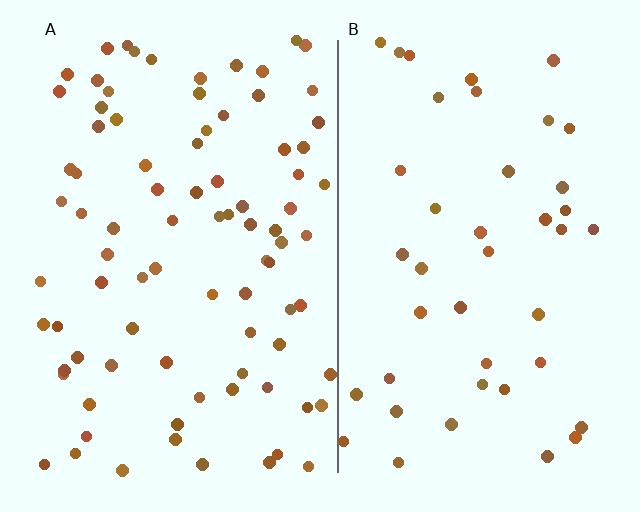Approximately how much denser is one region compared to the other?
Approximately 2.0× — region A over region B.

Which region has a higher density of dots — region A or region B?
A (the left).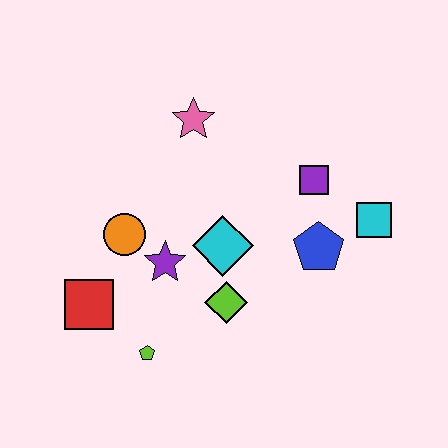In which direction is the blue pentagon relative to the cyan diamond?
The blue pentagon is to the right of the cyan diamond.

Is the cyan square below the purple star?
No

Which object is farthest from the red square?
The cyan square is farthest from the red square.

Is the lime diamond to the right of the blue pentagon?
No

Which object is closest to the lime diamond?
The cyan diamond is closest to the lime diamond.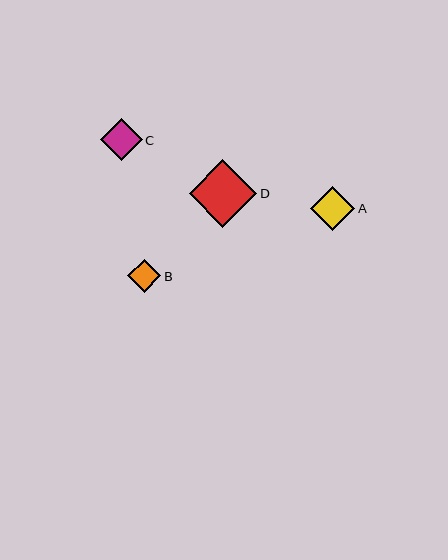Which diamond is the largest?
Diamond D is the largest with a size of approximately 68 pixels.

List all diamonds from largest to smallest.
From largest to smallest: D, A, C, B.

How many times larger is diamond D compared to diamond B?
Diamond D is approximately 2.0 times the size of diamond B.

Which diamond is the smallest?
Diamond B is the smallest with a size of approximately 33 pixels.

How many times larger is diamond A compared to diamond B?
Diamond A is approximately 1.3 times the size of diamond B.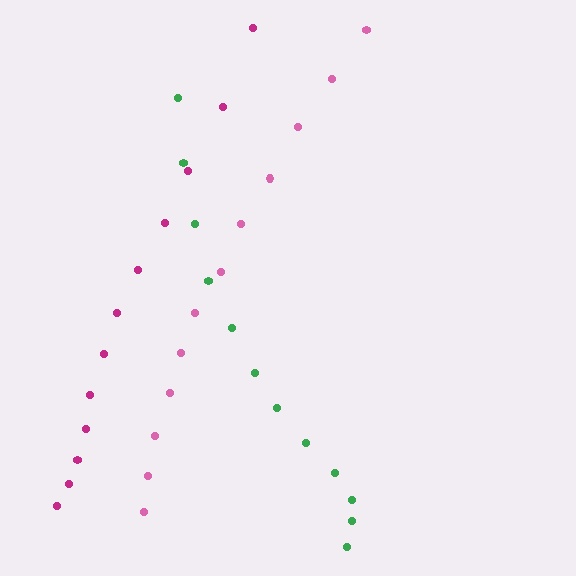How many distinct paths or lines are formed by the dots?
There are 3 distinct paths.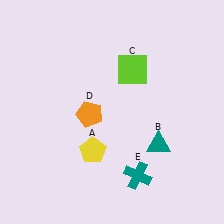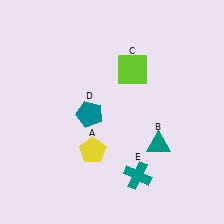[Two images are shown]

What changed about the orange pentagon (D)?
In Image 1, D is orange. In Image 2, it changed to teal.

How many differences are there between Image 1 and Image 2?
There is 1 difference between the two images.